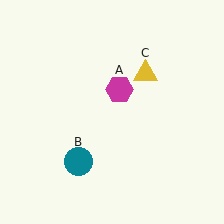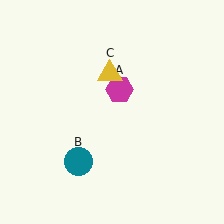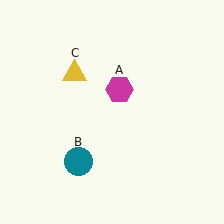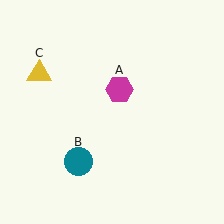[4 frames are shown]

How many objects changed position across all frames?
1 object changed position: yellow triangle (object C).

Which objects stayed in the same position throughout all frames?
Magenta hexagon (object A) and teal circle (object B) remained stationary.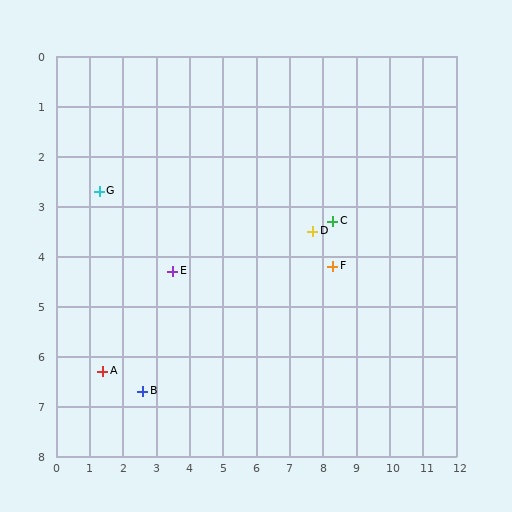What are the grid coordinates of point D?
Point D is at approximately (7.7, 3.5).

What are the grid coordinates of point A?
Point A is at approximately (1.4, 6.3).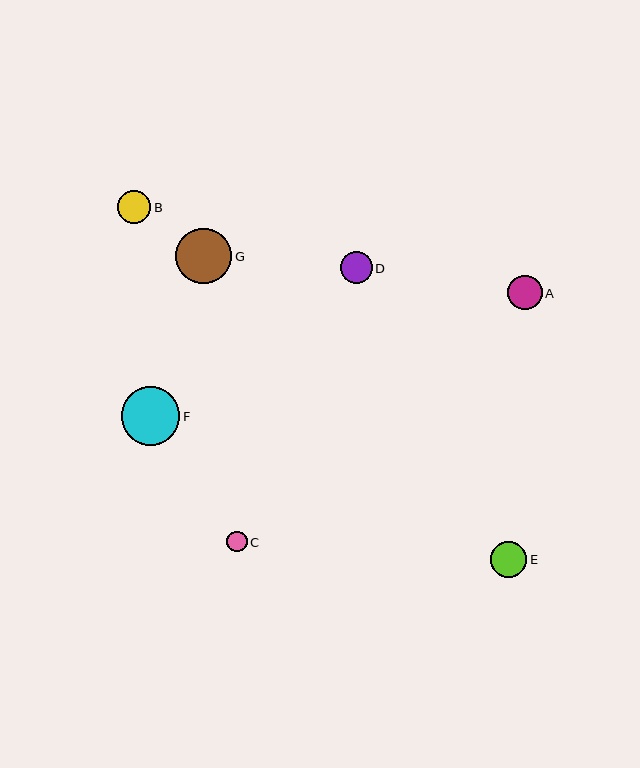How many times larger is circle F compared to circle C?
Circle F is approximately 2.9 times the size of circle C.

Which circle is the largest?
Circle F is the largest with a size of approximately 59 pixels.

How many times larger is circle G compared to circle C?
Circle G is approximately 2.8 times the size of circle C.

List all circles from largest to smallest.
From largest to smallest: F, G, E, A, B, D, C.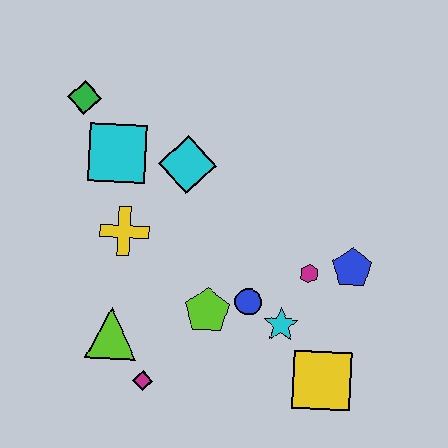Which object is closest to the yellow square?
The cyan star is closest to the yellow square.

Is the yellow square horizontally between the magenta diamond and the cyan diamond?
No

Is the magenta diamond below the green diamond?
Yes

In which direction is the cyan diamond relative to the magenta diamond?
The cyan diamond is above the magenta diamond.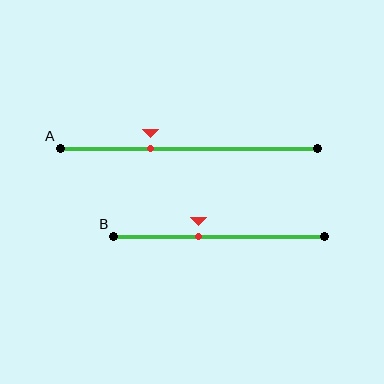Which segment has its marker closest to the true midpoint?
Segment B has its marker closest to the true midpoint.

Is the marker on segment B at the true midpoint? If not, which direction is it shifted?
No, the marker on segment B is shifted to the left by about 10% of the segment length.